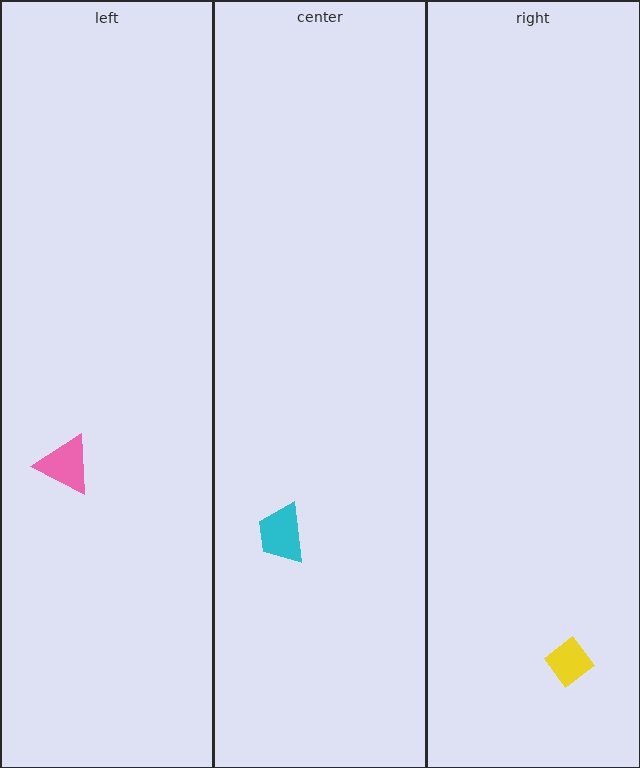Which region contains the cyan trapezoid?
The center region.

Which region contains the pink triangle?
The left region.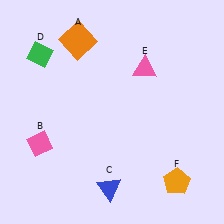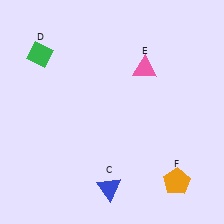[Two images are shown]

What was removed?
The pink diamond (B), the orange square (A) were removed in Image 2.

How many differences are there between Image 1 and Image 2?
There are 2 differences between the two images.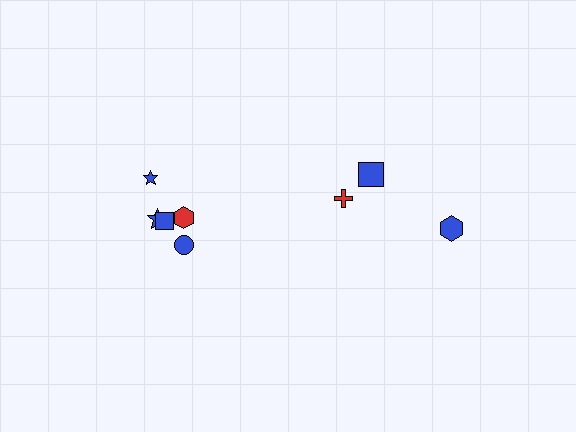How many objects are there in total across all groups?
There are 8 objects.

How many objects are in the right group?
There are 3 objects.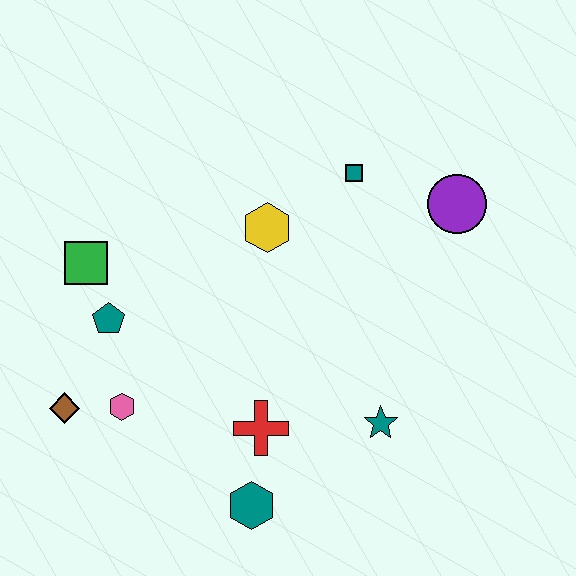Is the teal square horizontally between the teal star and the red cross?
Yes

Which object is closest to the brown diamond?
The pink hexagon is closest to the brown diamond.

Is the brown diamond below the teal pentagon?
Yes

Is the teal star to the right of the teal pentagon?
Yes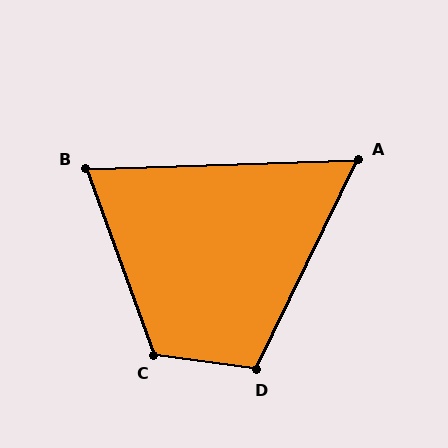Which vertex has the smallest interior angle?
A, at approximately 62 degrees.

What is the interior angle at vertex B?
Approximately 72 degrees (acute).